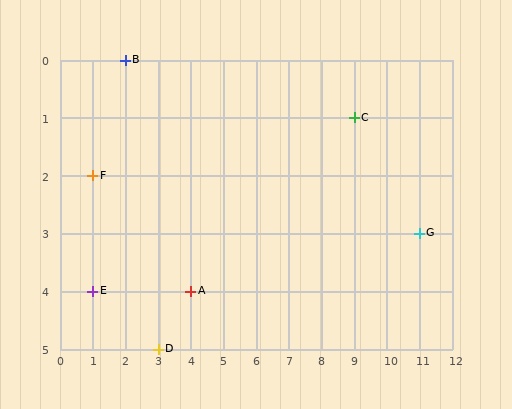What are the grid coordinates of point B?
Point B is at grid coordinates (2, 0).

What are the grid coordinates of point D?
Point D is at grid coordinates (3, 5).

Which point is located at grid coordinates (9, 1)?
Point C is at (9, 1).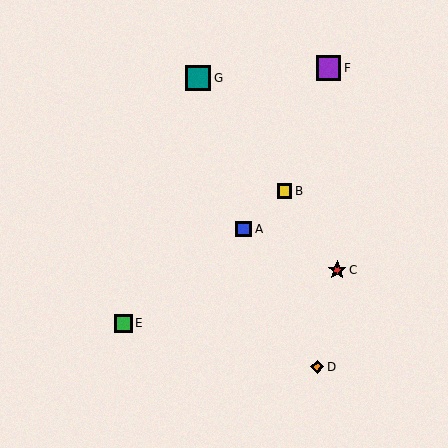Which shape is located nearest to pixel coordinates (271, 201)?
The yellow square (labeled B) at (285, 191) is nearest to that location.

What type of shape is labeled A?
Shape A is a blue square.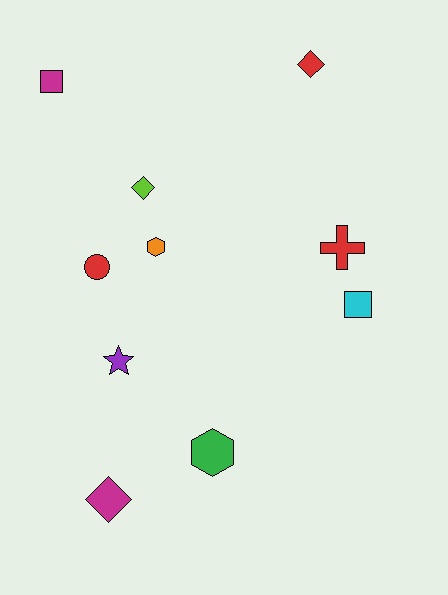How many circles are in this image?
There is 1 circle.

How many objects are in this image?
There are 10 objects.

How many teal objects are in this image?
There are no teal objects.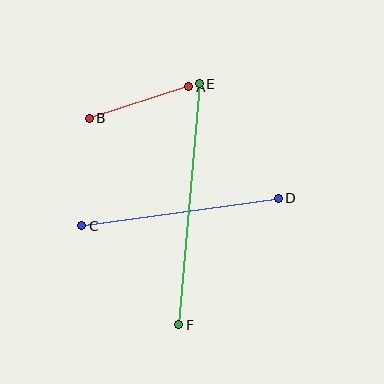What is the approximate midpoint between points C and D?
The midpoint is at approximately (180, 212) pixels.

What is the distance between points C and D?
The distance is approximately 199 pixels.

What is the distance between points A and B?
The distance is approximately 105 pixels.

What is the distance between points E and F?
The distance is approximately 242 pixels.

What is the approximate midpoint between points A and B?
The midpoint is at approximately (139, 103) pixels.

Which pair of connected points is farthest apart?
Points E and F are farthest apart.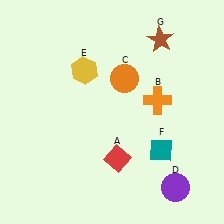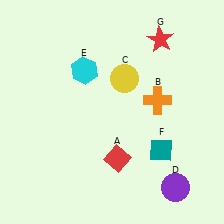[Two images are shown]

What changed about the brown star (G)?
In Image 1, G is brown. In Image 2, it changed to red.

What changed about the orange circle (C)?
In Image 1, C is orange. In Image 2, it changed to yellow.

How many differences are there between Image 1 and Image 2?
There are 3 differences between the two images.